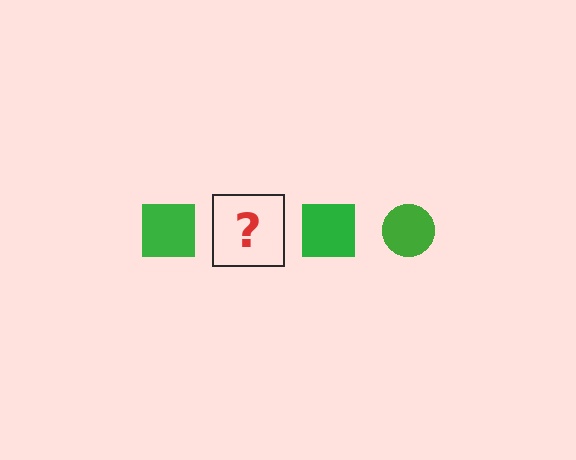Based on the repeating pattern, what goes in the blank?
The blank should be a green circle.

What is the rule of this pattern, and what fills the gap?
The rule is that the pattern cycles through square, circle shapes in green. The gap should be filled with a green circle.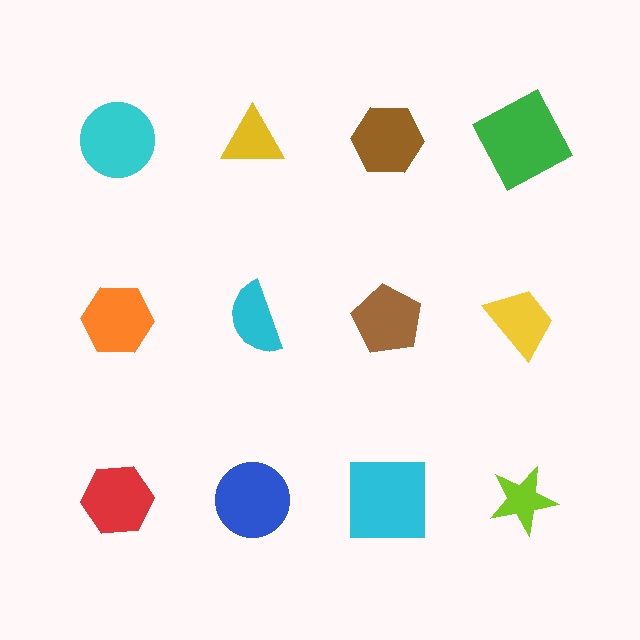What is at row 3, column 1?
A red hexagon.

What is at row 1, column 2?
A yellow triangle.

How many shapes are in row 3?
4 shapes.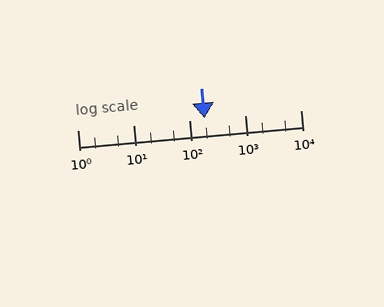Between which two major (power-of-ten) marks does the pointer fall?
The pointer is between 100 and 1000.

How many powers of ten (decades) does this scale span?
The scale spans 4 decades, from 1 to 10000.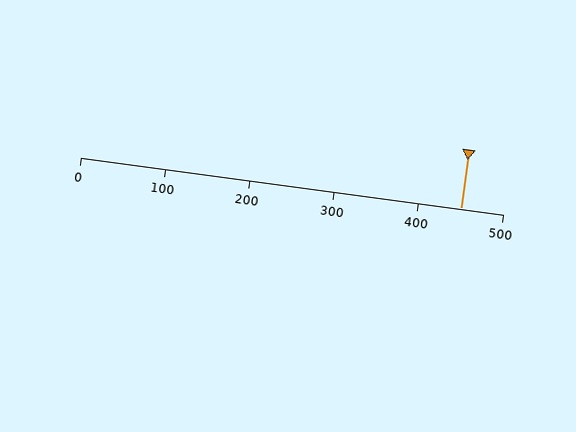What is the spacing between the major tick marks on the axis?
The major ticks are spaced 100 apart.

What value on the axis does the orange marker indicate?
The marker indicates approximately 450.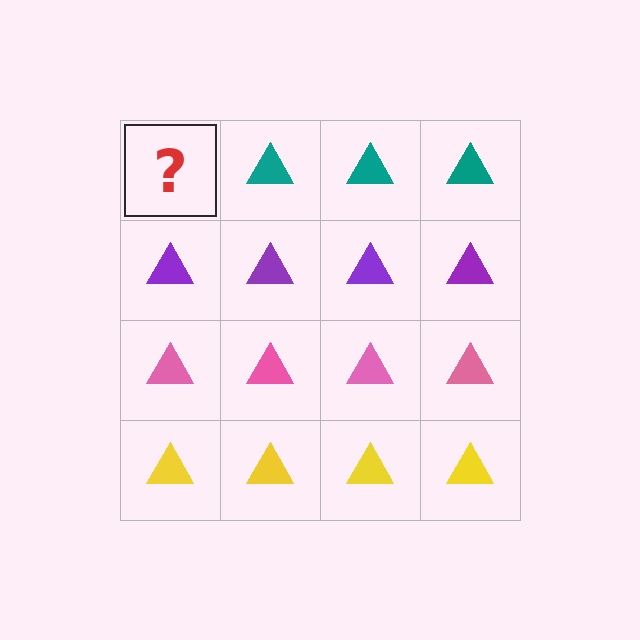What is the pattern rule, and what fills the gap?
The rule is that each row has a consistent color. The gap should be filled with a teal triangle.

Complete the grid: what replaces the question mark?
The question mark should be replaced with a teal triangle.